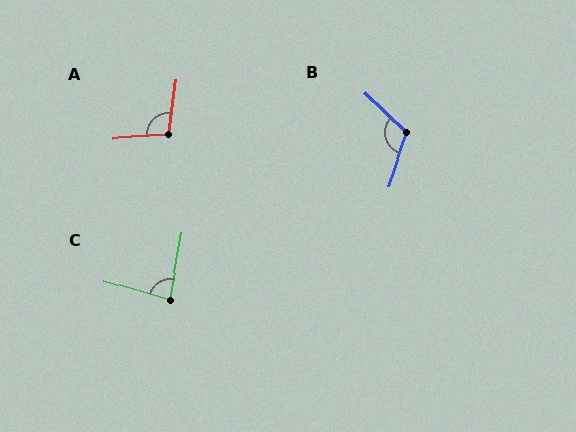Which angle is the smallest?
C, at approximately 84 degrees.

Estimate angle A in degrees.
Approximately 101 degrees.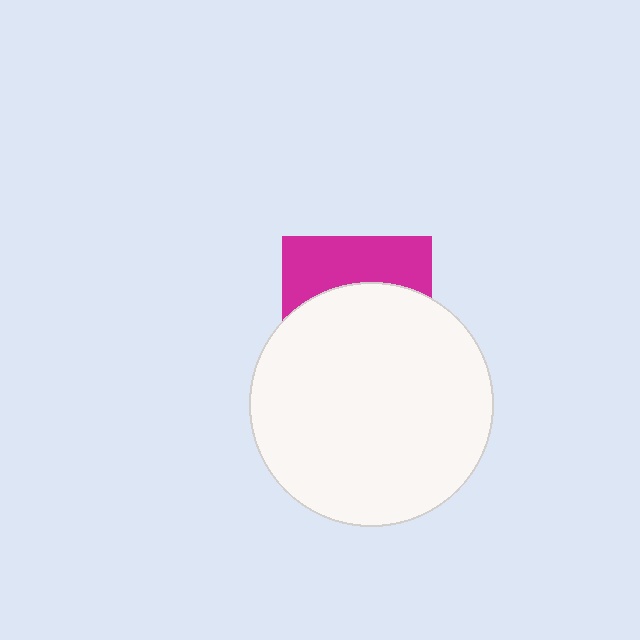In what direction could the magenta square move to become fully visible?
The magenta square could move up. That would shift it out from behind the white circle entirely.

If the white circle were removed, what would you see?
You would see the complete magenta square.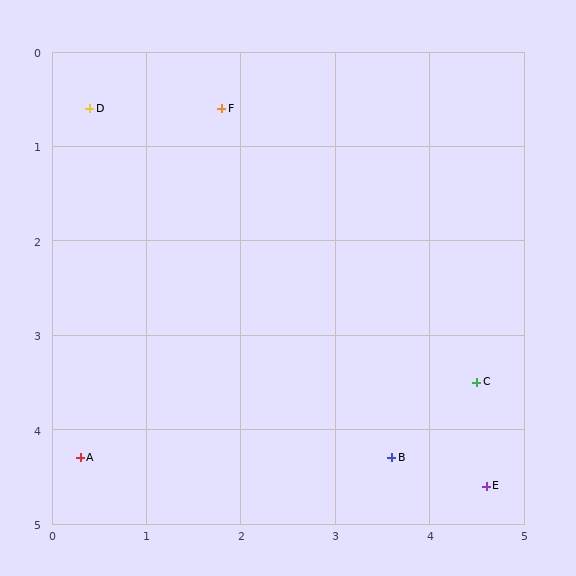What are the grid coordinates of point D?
Point D is at approximately (0.4, 0.6).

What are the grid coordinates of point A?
Point A is at approximately (0.3, 4.3).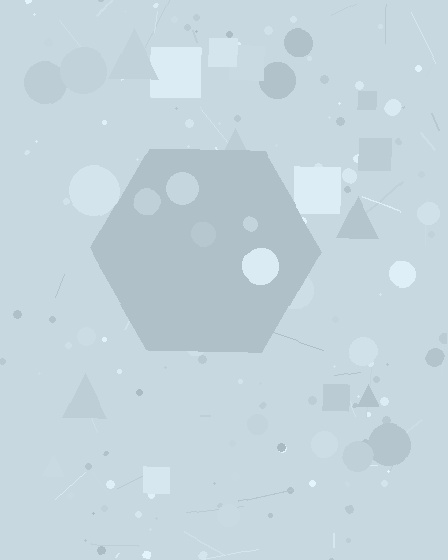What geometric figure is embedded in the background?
A hexagon is embedded in the background.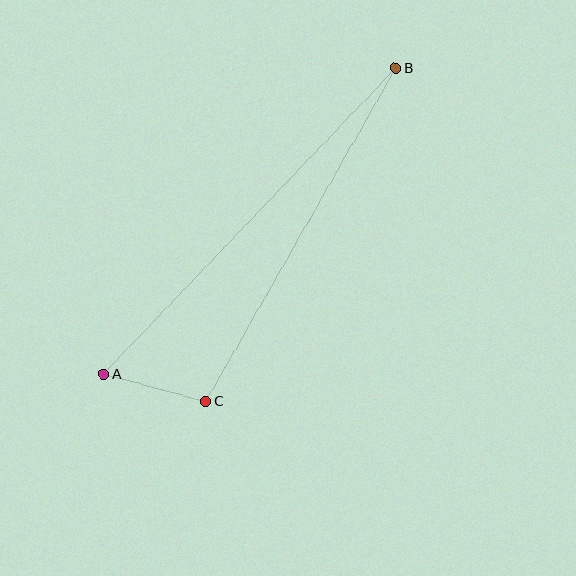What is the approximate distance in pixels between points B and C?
The distance between B and C is approximately 384 pixels.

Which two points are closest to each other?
Points A and C are closest to each other.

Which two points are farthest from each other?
Points A and B are farthest from each other.